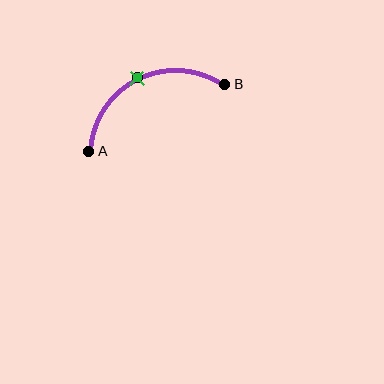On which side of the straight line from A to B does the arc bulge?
The arc bulges above the straight line connecting A and B.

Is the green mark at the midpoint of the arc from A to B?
Yes. The green mark lies on the arc at equal arc-length from both A and B — it is the arc midpoint.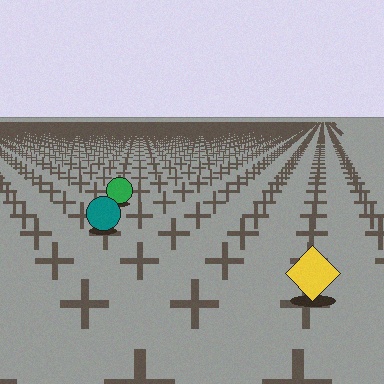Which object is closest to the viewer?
The yellow diamond is closest. The texture marks near it are larger and more spread out.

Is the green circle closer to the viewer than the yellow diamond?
No. The yellow diamond is closer — you can tell from the texture gradient: the ground texture is coarser near it.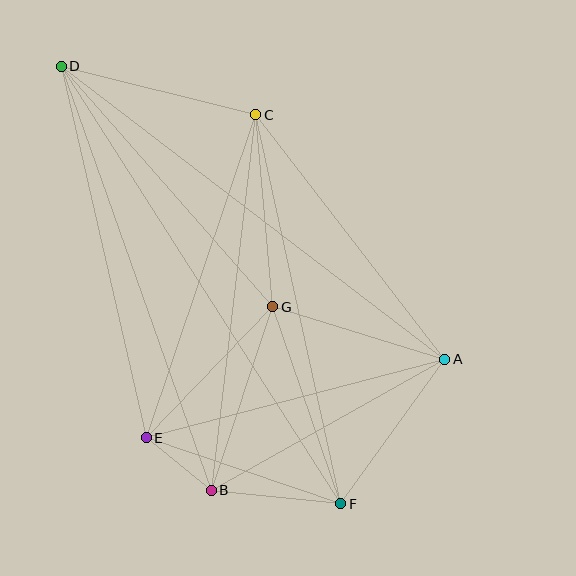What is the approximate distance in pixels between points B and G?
The distance between B and G is approximately 193 pixels.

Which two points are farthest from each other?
Points D and F are farthest from each other.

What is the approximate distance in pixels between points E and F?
The distance between E and F is approximately 205 pixels.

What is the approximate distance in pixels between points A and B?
The distance between A and B is approximately 268 pixels.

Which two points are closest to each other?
Points B and E are closest to each other.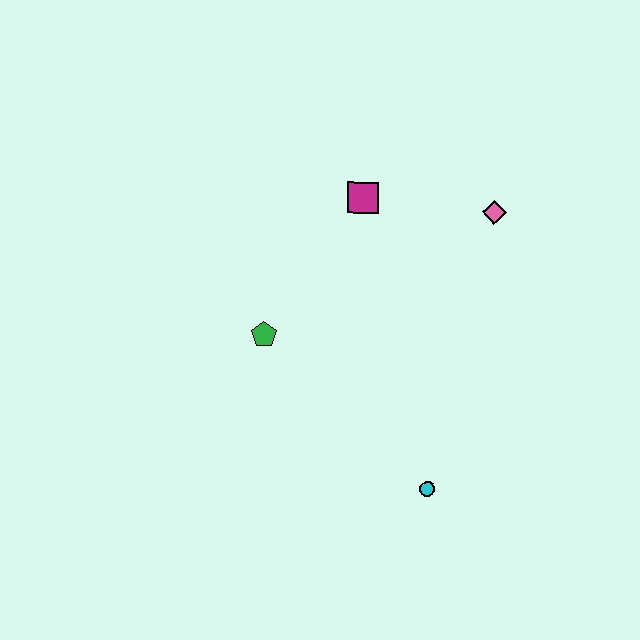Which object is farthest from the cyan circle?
The magenta square is farthest from the cyan circle.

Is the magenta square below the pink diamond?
No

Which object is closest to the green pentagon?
The magenta square is closest to the green pentagon.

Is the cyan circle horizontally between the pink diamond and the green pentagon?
Yes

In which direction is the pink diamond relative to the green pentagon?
The pink diamond is to the right of the green pentagon.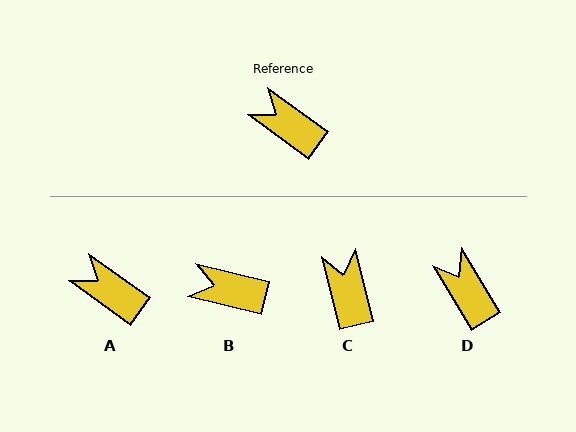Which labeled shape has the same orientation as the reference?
A.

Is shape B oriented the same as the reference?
No, it is off by about 23 degrees.